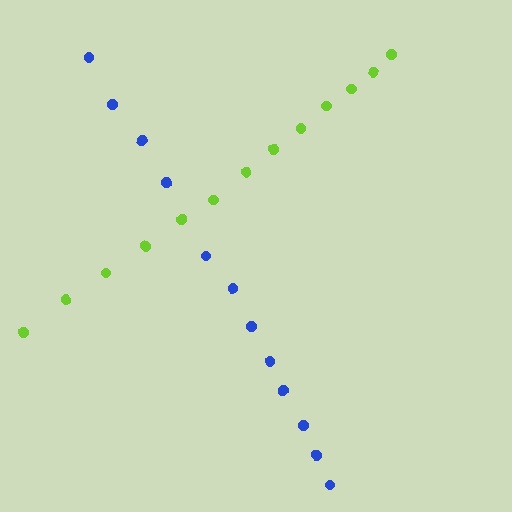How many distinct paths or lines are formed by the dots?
There are 2 distinct paths.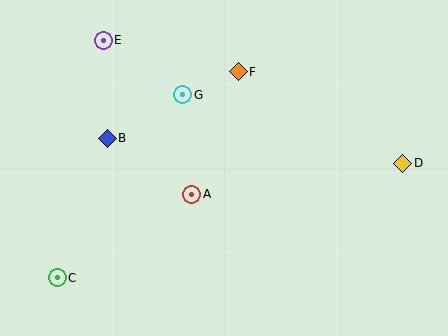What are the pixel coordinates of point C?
Point C is at (57, 278).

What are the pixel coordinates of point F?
Point F is at (238, 72).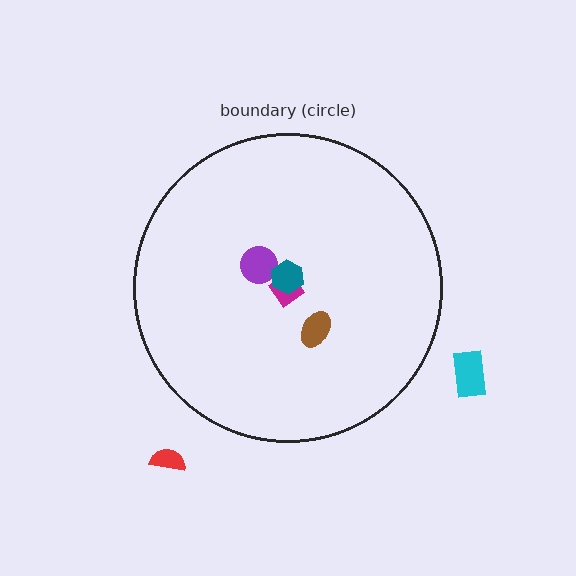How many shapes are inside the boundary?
5 inside, 2 outside.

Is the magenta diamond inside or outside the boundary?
Inside.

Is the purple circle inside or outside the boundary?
Inside.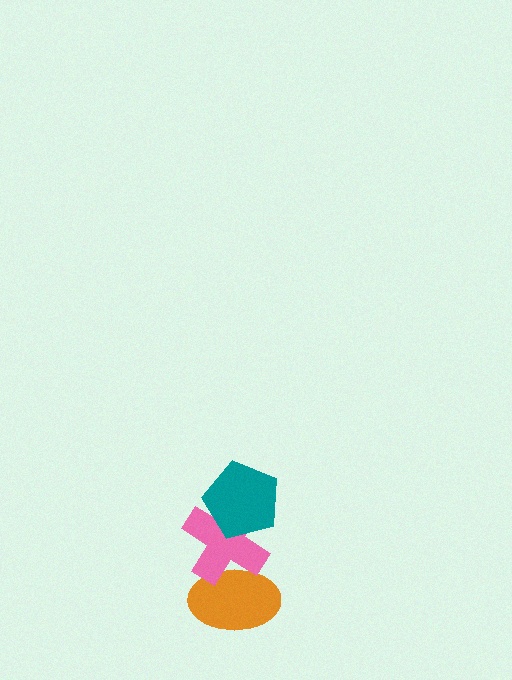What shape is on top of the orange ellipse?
The pink cross is on top of the orange ellipse.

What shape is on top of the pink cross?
The teal pentagon is on top of the pink cross.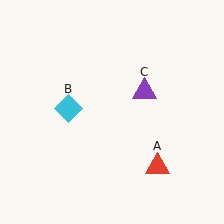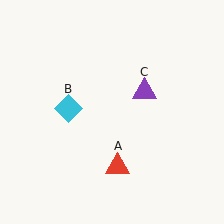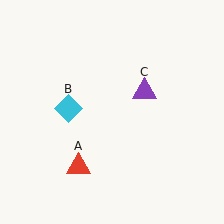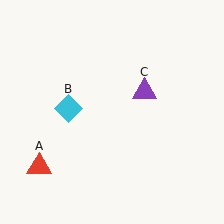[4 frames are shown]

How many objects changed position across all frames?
1 object changed position: red triangle (object A).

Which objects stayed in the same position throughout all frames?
Cyan diamond (object B) and purple triangle (object C) remained stationary.